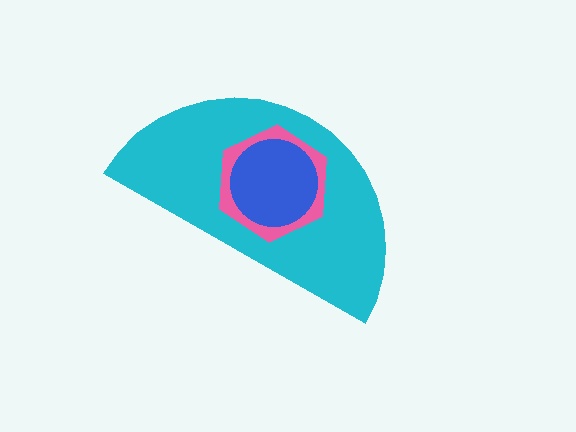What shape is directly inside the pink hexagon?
The blue circle.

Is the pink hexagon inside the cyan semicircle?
Yes.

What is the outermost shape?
The cyan semicircle.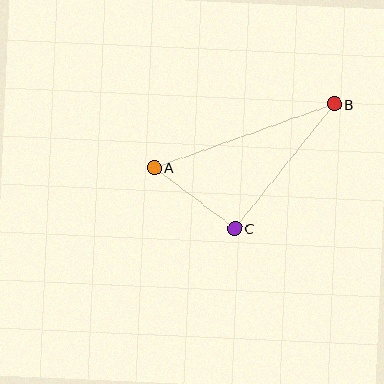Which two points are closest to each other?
Points A and C are closest to each other.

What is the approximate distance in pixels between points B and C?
The distance between B and C is approximately 159 pixels.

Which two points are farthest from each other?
Points A and B are farthest from each other.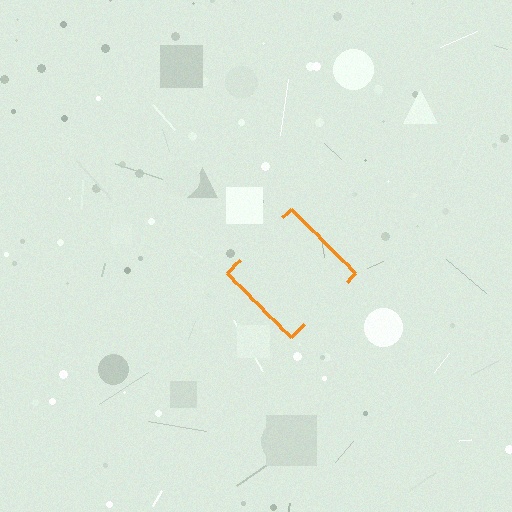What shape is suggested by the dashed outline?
The dashed outline suggests a diamond.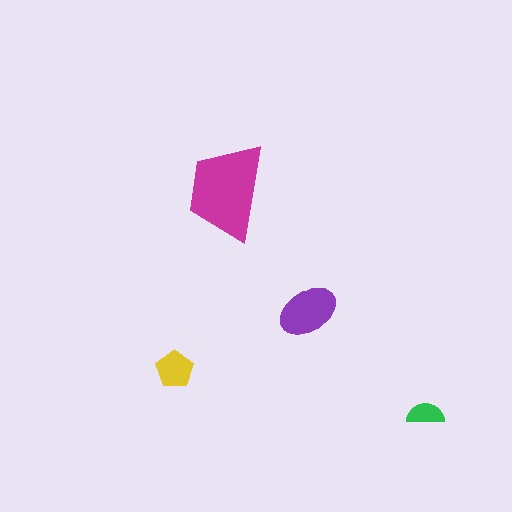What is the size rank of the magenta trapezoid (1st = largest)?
1st.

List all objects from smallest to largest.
The green semicircle, the yellow pentagon, the purple ellipse, the magenta trapezoid.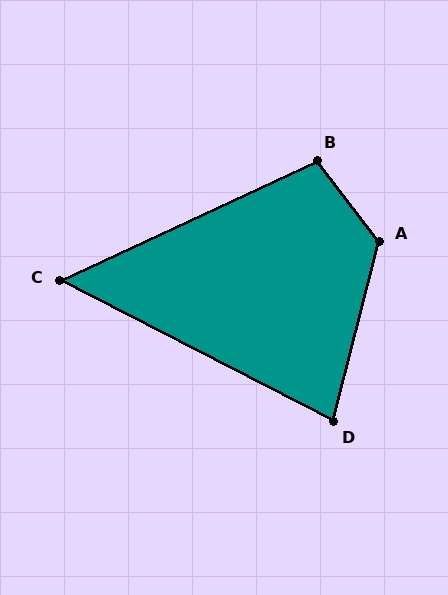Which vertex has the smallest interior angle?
C, at approximately 52 degrees.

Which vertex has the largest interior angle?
A, at approximately 128 degrees.